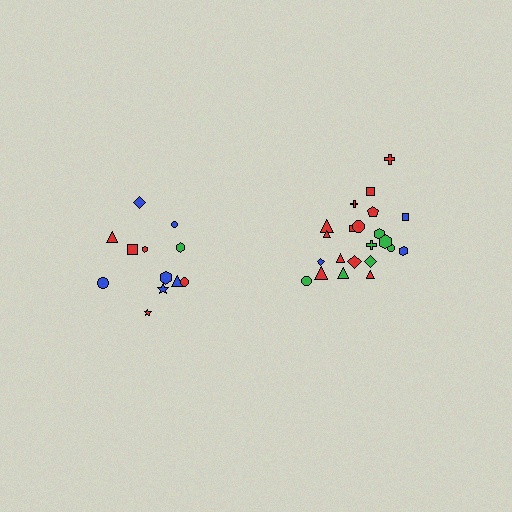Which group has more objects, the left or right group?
The right group.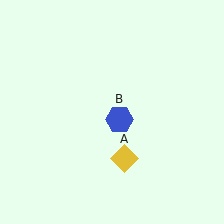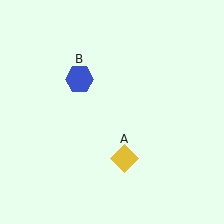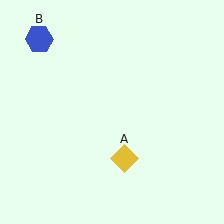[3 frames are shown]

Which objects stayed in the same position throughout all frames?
Yellow diamond (object A) remained stationary.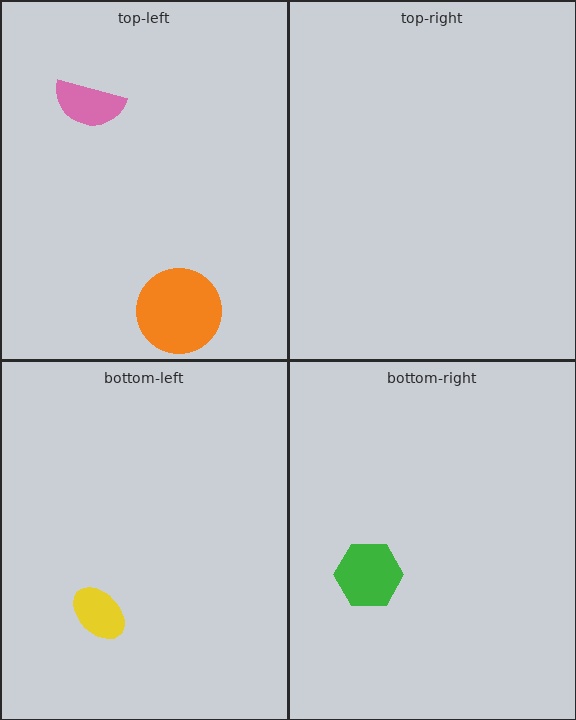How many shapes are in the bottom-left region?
1.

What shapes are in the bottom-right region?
The green hexagon.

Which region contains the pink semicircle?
The top-left region.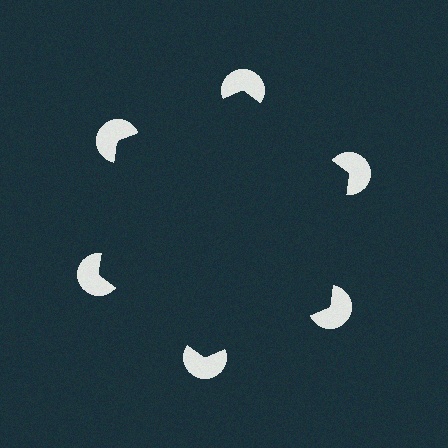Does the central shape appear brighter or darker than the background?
It typically appears slightly darker than the background, even though no actual brightness change is drawn.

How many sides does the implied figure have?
6 sides.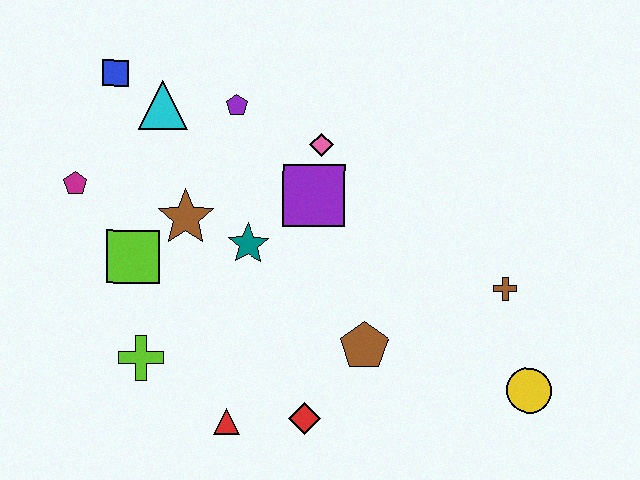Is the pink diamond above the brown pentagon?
Yes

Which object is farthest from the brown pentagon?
The blue square is farthest from the brown pentagon.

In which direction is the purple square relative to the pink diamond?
The purple square is below the pink diamond.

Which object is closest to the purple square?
The pink diamond is closest to the purple square.